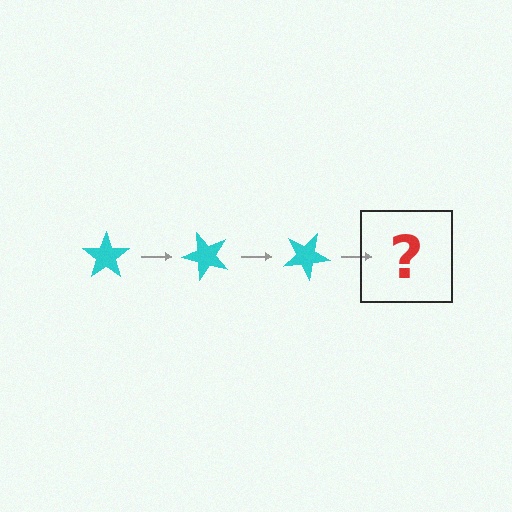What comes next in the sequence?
The next element should be a cyan star rotated 150 degrees.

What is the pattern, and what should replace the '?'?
The pattern is that the star rotates 50 degrees each step. The '?' should be a cyan star rotated 150 degrees.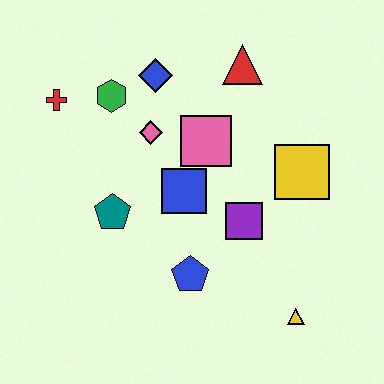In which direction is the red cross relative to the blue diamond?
The red cross is to the left of the blue diamond.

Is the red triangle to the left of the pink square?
No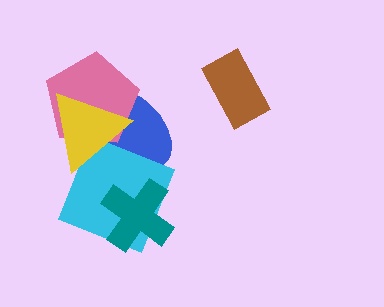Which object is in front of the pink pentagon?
The yellow triangle is in front of the pink pentagon.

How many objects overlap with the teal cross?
1 object overlaps with the teal cross.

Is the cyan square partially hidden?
Yes, it is partially covered by another shape.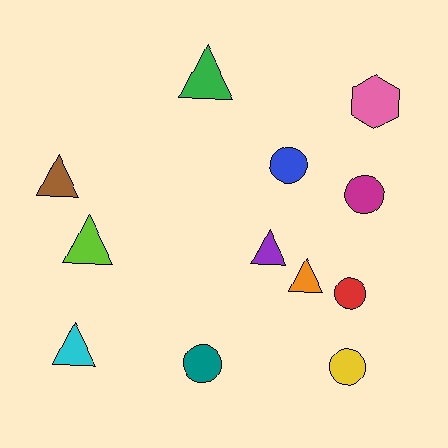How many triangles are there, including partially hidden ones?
There are 6 triangles.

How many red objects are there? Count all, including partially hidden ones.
There is 1 red object.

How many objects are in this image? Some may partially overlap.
There are 12 objects.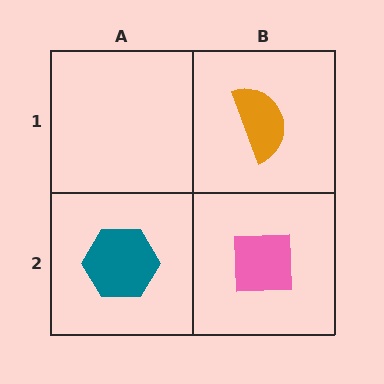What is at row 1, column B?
An orange semicircle.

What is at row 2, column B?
A pink square.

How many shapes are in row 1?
1 shape.